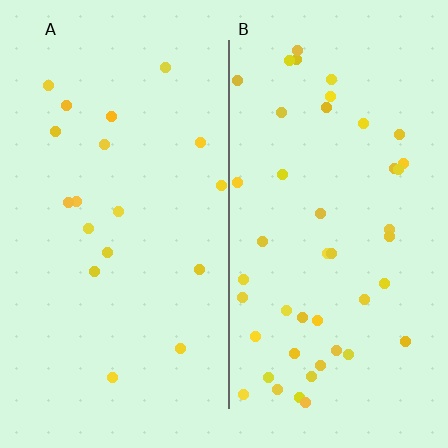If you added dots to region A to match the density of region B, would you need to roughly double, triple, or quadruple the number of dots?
Approximately double.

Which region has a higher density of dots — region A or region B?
B (the right).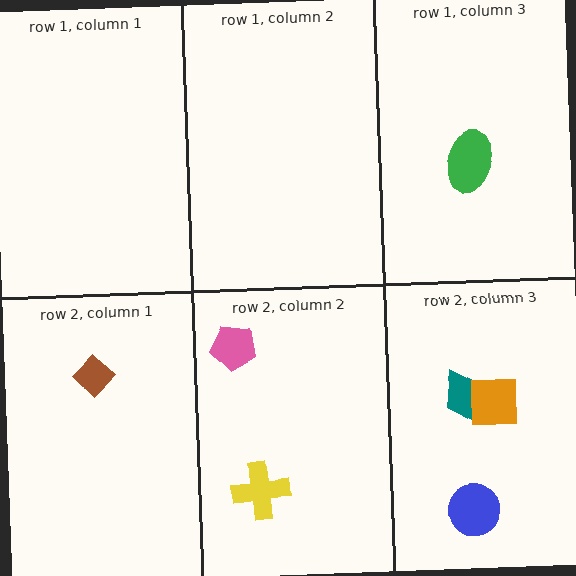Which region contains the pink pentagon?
The row 2, column 2 region.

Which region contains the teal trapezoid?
The row 2, column 3 region.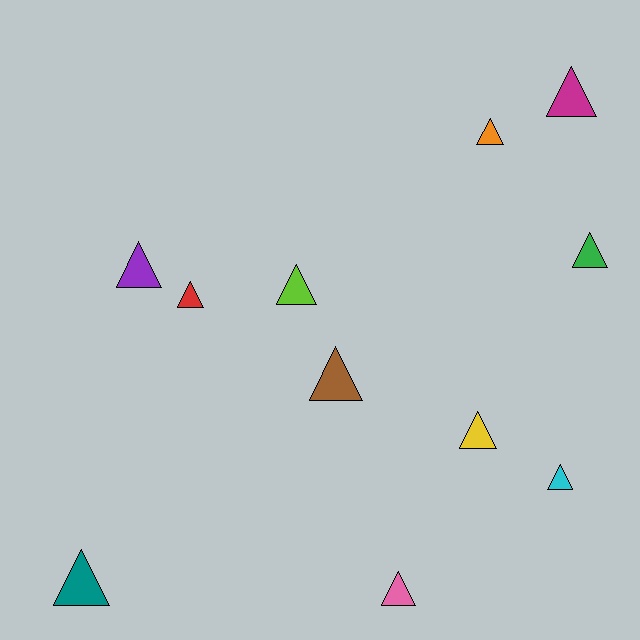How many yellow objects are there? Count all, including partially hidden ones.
There is 1 yellow object.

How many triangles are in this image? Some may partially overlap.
There are 11 triangles.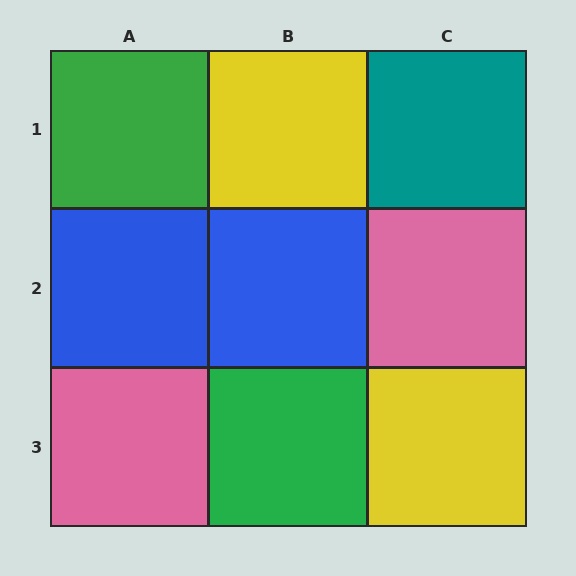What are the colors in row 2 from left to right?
Blue, blue, pink.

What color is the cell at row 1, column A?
Green.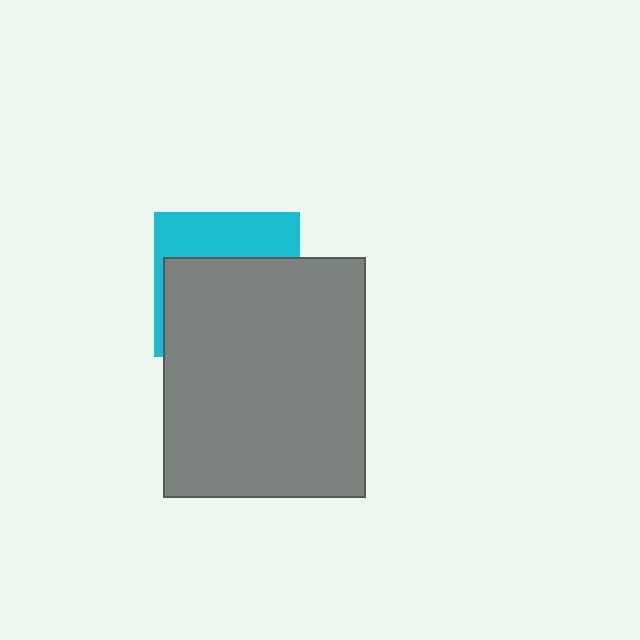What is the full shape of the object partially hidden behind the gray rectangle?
The partially hidden object is a cyan square.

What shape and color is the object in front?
The object in front is a gray rectangle.